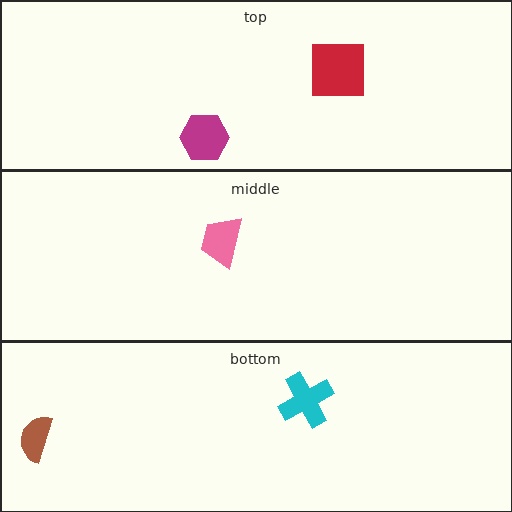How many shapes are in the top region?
2.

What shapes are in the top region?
The magenta hexagon, the red square.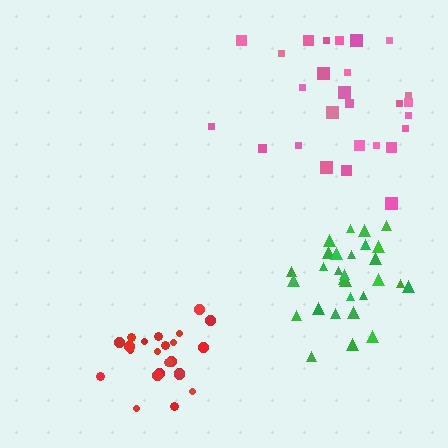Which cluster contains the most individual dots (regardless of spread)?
Green (29).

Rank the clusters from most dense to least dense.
green, red, pink.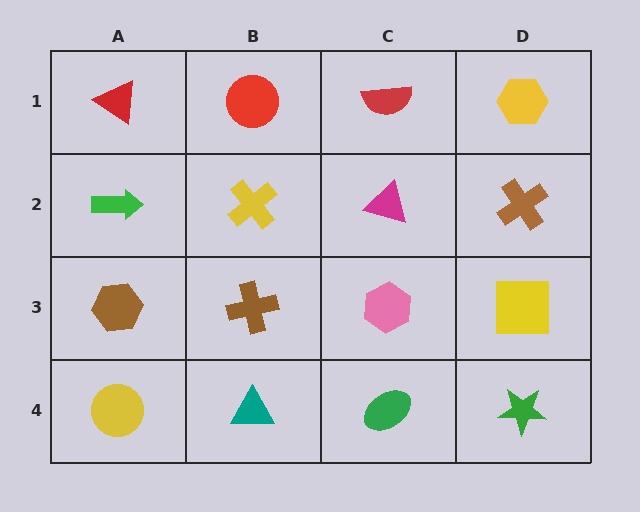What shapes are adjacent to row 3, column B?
A yellow cross (row 2, column B), a teal triangle (row 4, column B), a brown hexagon (row 3, column A), a pink hexagon (row 3, column C).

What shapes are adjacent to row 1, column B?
A yellow cross (row 2, column B), a red triangle (row 1, column A), a red semicircle (row 1, column C).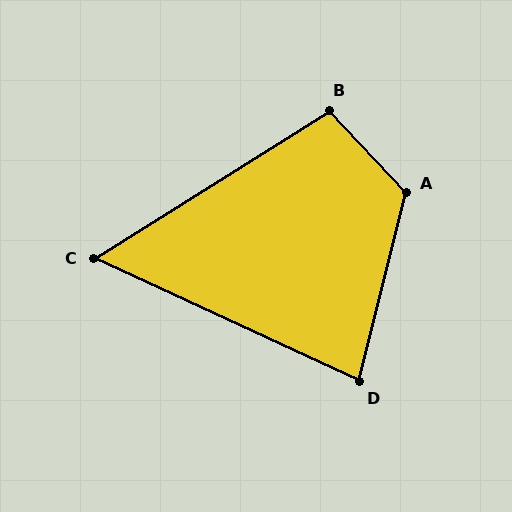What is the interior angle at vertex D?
Approximately 79 degrees (acute).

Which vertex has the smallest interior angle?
C, at approximately 57 degrees.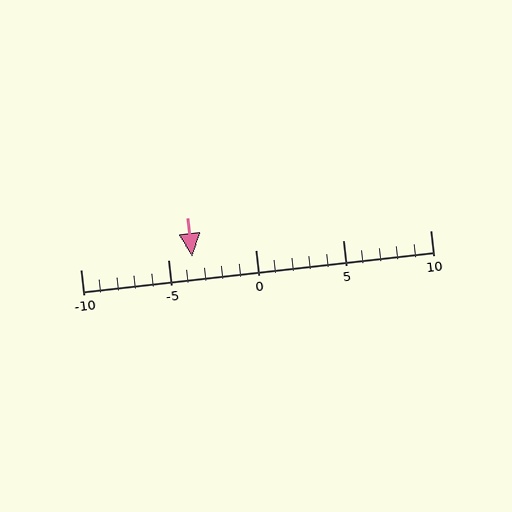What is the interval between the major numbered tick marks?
The major tick marks are spaced 5 units apart.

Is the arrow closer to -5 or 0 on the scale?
The arrow is closer to -5.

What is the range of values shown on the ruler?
The ruler shows values from -10 to 10.